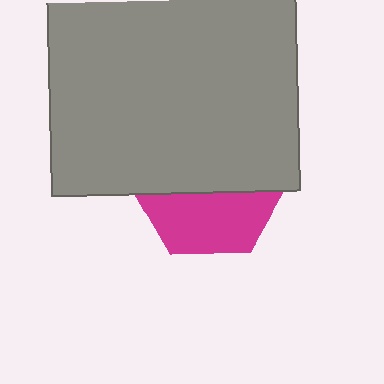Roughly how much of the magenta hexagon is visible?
A small part of it is visible (roughly 42%).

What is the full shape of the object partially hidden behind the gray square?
The partially hidden object is a magenta hexagon.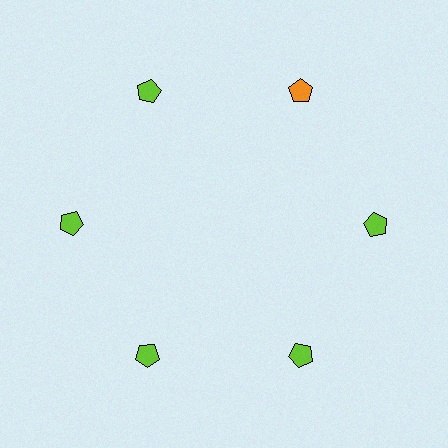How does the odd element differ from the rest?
It has a different color: orange instead of lime.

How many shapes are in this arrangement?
There are 6 shapes arranged in a ring pattern.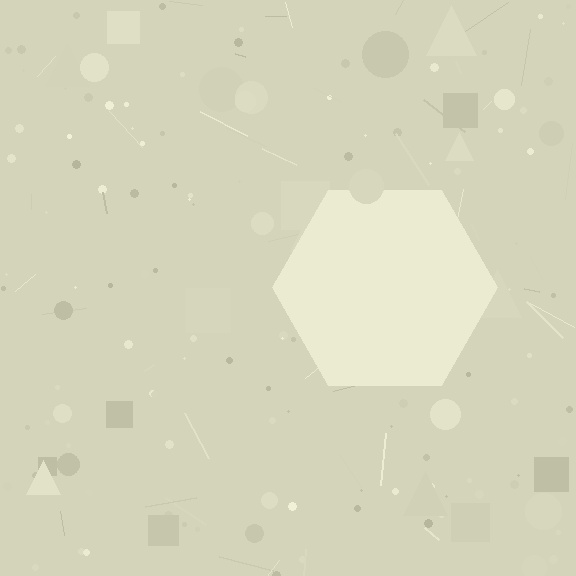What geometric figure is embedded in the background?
A hexagon is embedded in the background.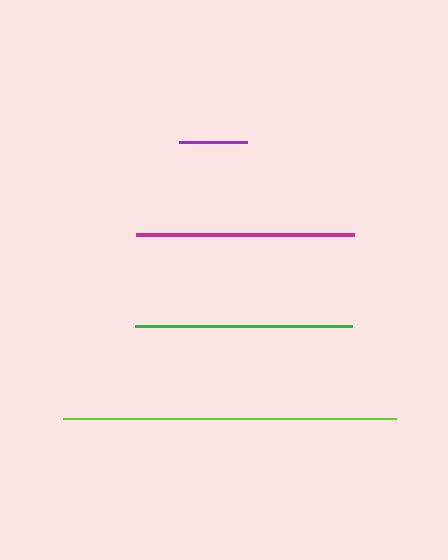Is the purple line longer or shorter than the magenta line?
The magenta line is longer than the purple line.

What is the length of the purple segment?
The purple segment is approximately 68 pixels long.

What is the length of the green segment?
The green segment is approximately 217 pixels long.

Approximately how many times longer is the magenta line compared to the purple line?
The magenta line is approximately 3.2 times the length of the purple line.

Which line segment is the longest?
The lime line is the longest at approximately 334 pixels.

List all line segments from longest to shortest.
From longest to shortest: lime, magenta, green, purple.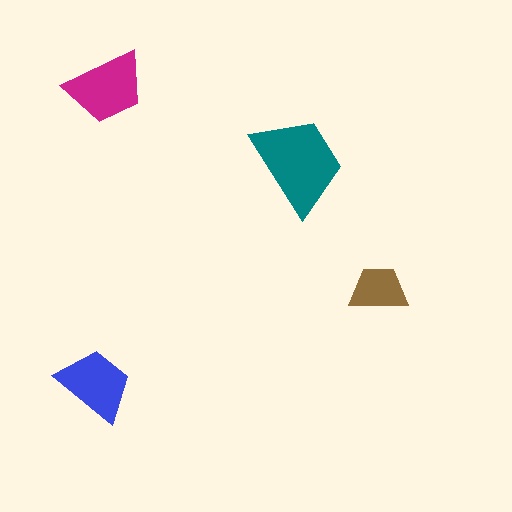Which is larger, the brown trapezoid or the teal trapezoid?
The teal one.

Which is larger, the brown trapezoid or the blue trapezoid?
The blue one.